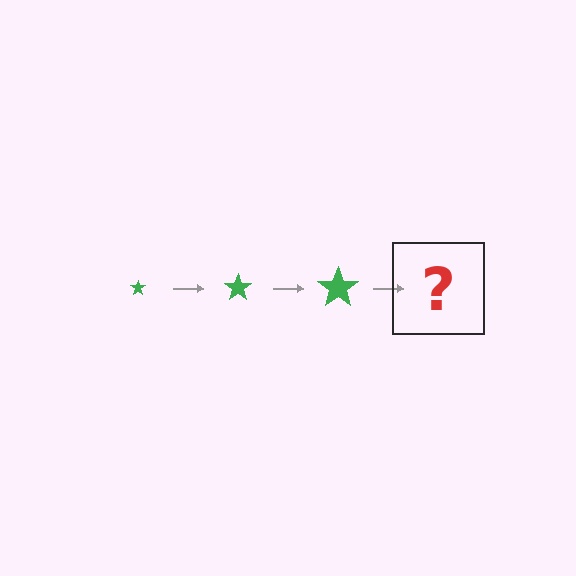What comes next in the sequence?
The next element should be a green star, larger than the previous one.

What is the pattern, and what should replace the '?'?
The pattern is that the star gets progressively larger each step. The '?' should be a green star, larger than the previous one.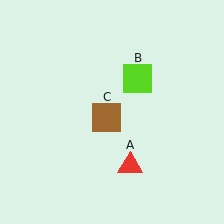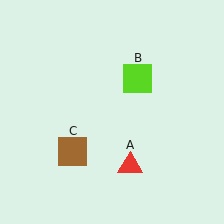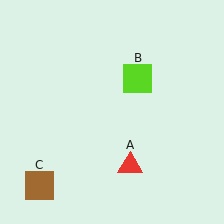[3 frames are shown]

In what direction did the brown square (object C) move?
The brown square (object C) moved down and to the left.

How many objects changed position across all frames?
1 object changed position: brown square (object C).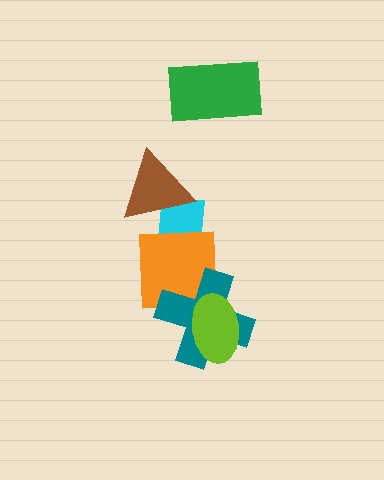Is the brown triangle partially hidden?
No, no other shape covers it.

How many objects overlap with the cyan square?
2 objects overlap with the cyan square.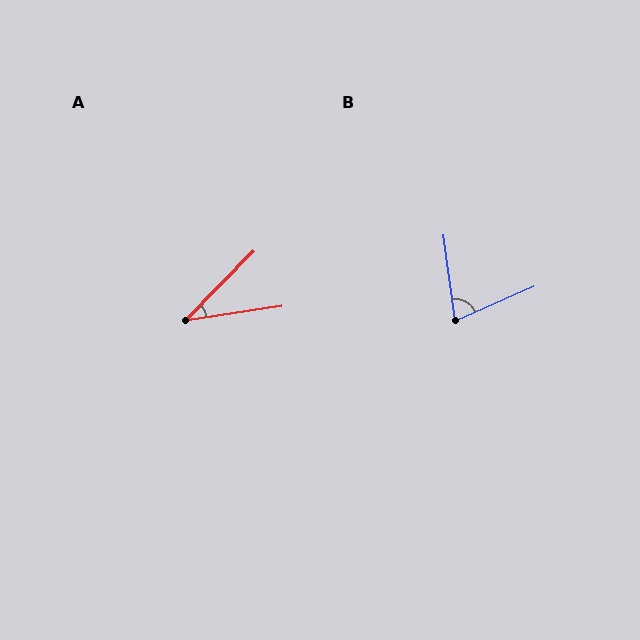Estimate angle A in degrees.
Approximately 37 degrees.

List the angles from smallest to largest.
A (37°), B (74°).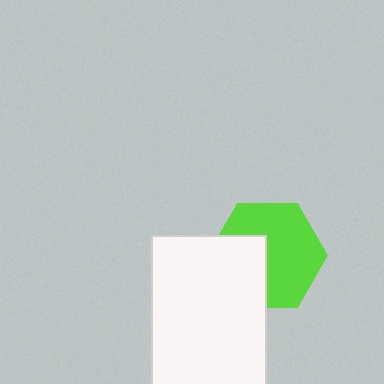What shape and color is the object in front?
The object in front is a white rectangle.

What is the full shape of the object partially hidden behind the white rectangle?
The partially hidden object is a lime hexagon.